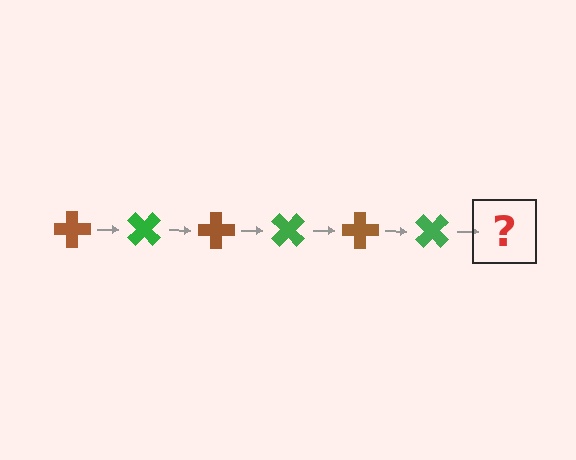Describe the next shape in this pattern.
It should be a brown cross, rotated 270 degrees from the start.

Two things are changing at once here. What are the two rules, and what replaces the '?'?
The two rules are that it rotates 45 degrees each step and the color cycles through brown and green. The '?' should be a brown cross, rotated 270 degrees from the start.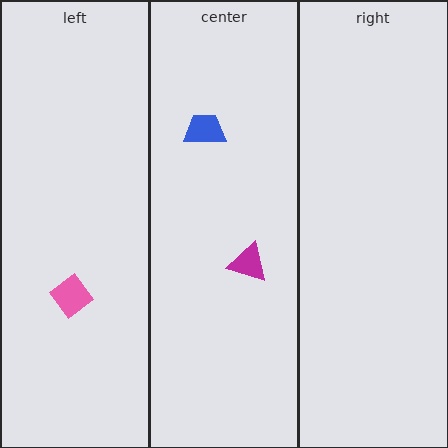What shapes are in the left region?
The pink diamond.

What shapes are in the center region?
The magenta triangle, the blue trapezoid.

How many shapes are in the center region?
2.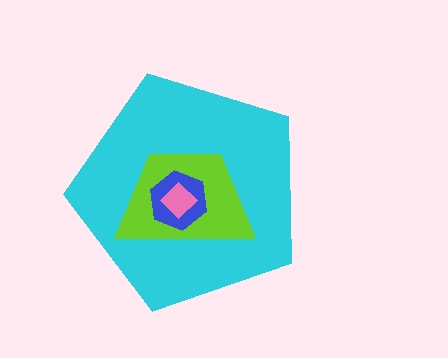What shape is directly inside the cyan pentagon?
The lime trapezoid.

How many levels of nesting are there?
4.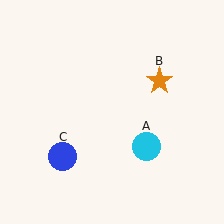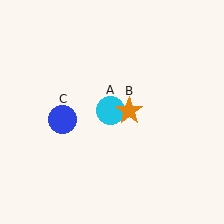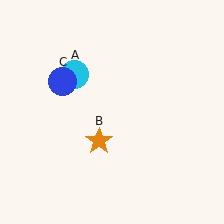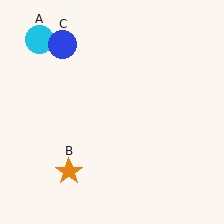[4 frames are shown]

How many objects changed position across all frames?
3 objects changed position: cyan circle (object A), orange star (object B), blue circle (object C).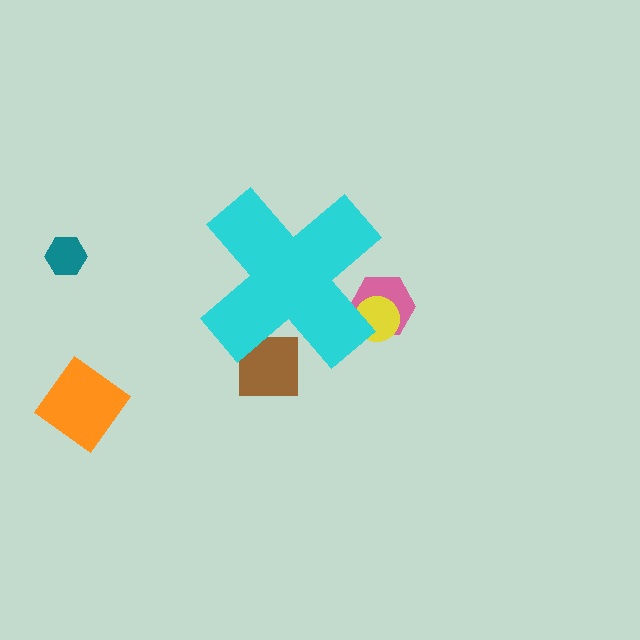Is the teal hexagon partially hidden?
No, the teal hexagon is fully visible.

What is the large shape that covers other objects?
A cyan cross.